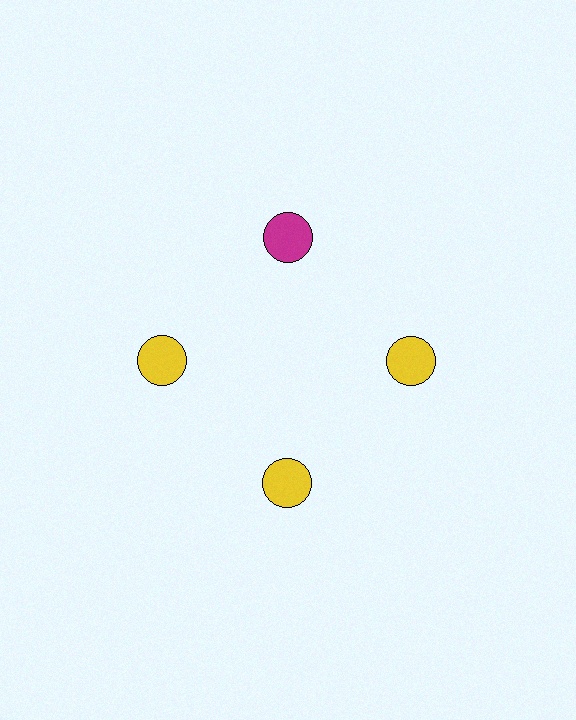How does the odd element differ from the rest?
It has a different color: magenta instead of yellow.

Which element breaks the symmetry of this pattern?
The magenta circle at roughly the 12 o'clock position breaks the symmetry. All other shapes are yellow circles.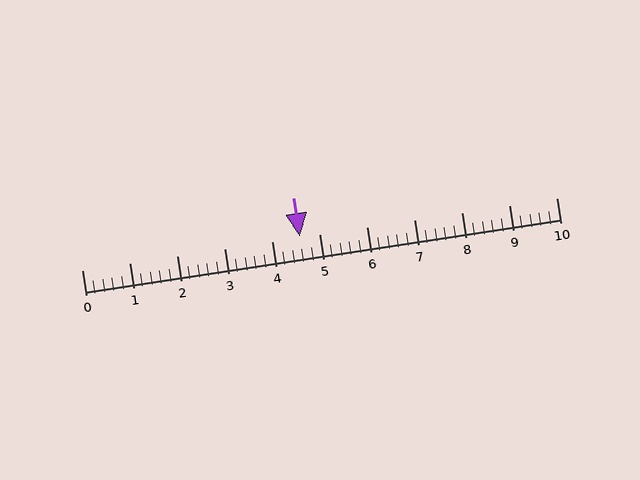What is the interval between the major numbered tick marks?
The major tick marks are spaced 1 units apart.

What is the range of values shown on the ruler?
The ruler shows values from 0 to 10.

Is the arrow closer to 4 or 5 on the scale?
The arrow is closer to 5.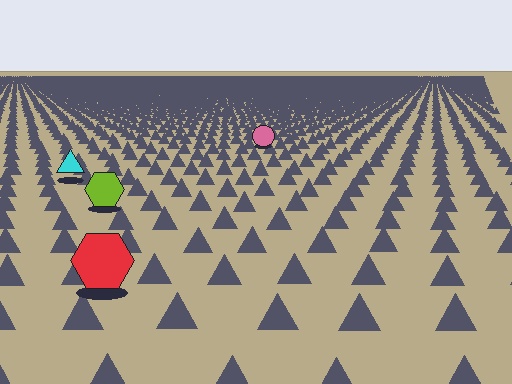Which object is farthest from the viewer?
The pink circle is farthest from the viewer. It appears smaller and the ground texture around it is denser.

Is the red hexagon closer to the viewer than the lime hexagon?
Yes. The red hexagon is closer — you can tell from the texture gradient: the ground texture is coarser near it.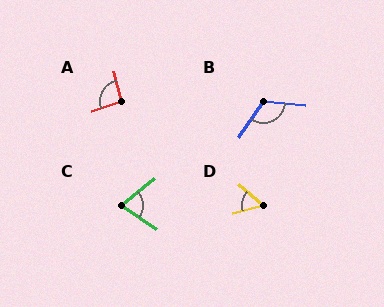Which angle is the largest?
B, at approximately 120 degrees.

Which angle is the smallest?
D, at approximately 56 degrees.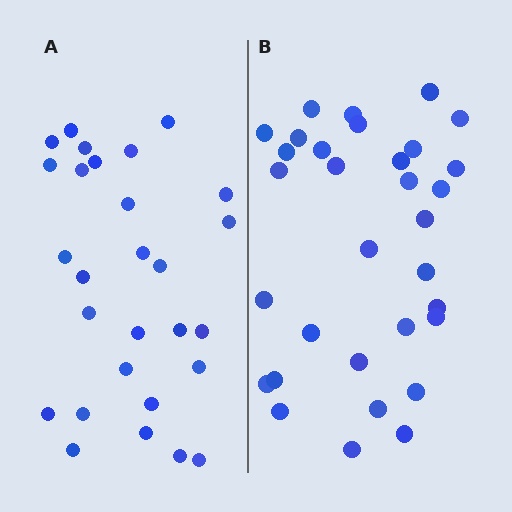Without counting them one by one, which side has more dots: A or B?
Region B (the right region) has more dots.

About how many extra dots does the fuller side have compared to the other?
Region B has about 4 more dots than region A.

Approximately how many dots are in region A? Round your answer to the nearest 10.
About 30 dots. (The exact count is 28, which rounds to 30.)